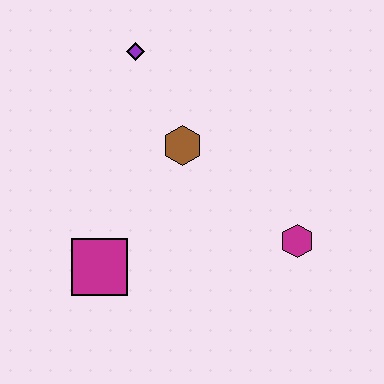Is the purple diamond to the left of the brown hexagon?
Yes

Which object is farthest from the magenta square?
The purple diamond is farthest from the magenta square.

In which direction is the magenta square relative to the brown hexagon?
The magenta square is below the brown hexagon.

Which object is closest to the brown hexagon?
The purple diamond is closest to the brown hexagon.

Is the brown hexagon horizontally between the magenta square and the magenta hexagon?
Yes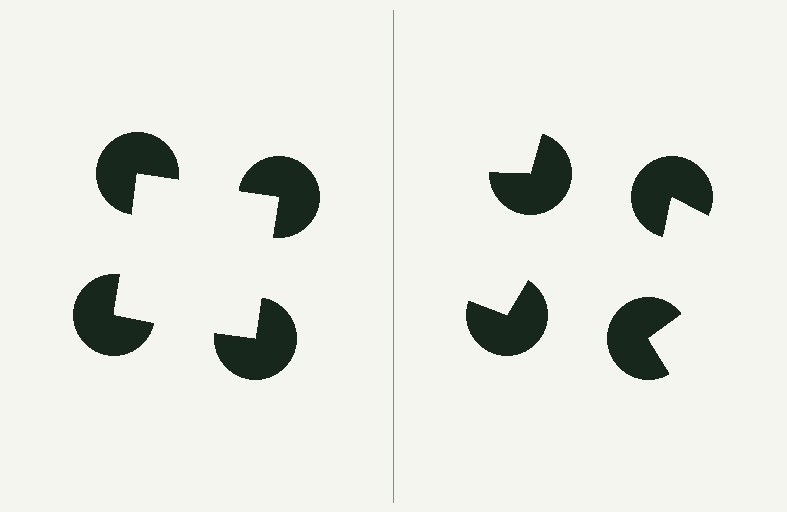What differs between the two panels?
The pac-man discs are positioned identically on both sides; only the wedge orientations differ. On the left they align to a square; on the right they are misaligned.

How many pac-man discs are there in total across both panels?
8 — 4 on each side.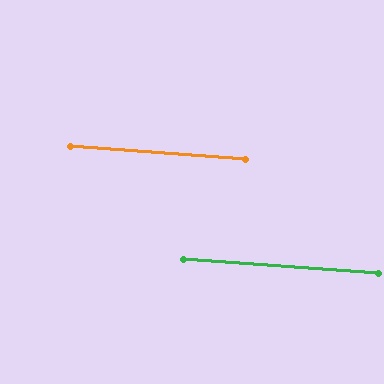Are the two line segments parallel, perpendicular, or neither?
Parallel — their directions differ by only 0.0°.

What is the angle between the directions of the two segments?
Approximately 0 degrees.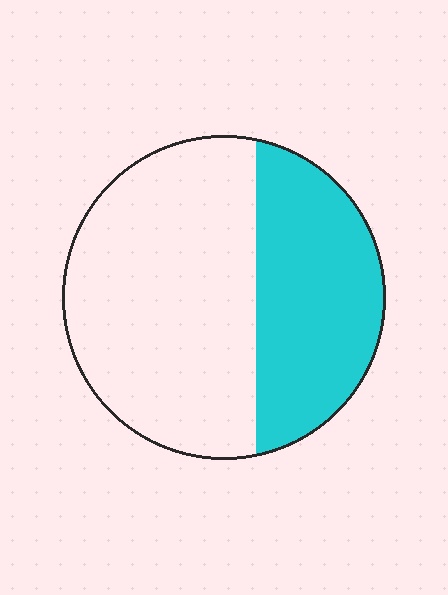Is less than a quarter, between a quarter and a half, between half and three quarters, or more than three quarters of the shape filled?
Between a quarter and a half.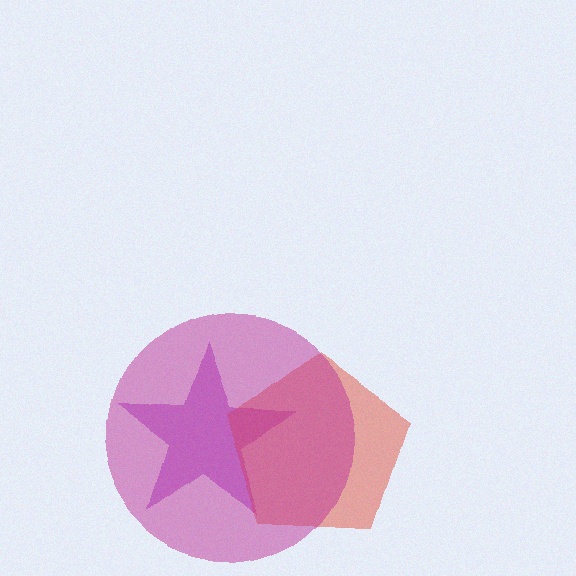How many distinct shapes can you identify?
There are 3 distinct shapes: a purple star, a red pentagon, a magenta circle.